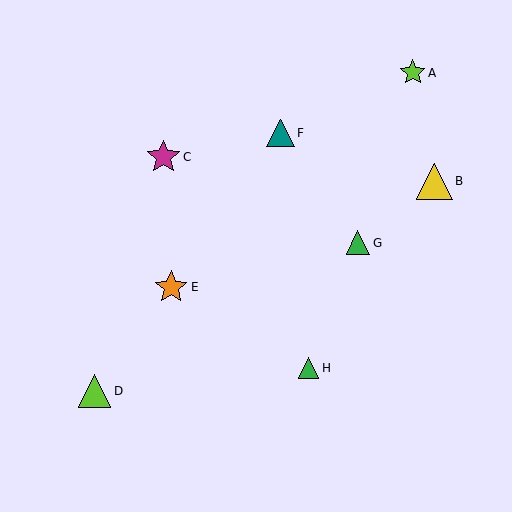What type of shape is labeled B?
Shape B is a yellow triangle.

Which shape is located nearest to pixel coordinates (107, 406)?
The lime triangle (labeled D) at (95, 391) is nearest to that location.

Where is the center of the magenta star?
The center of the magenta star is at (163, 157).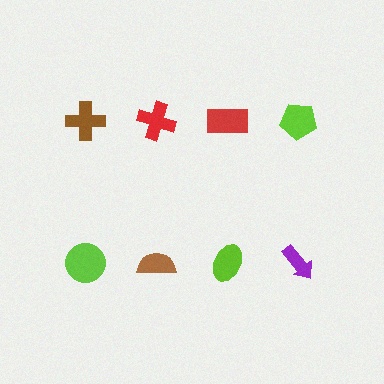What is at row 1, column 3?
A red rectangle.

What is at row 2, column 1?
A lime circle.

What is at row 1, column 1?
A brown cross.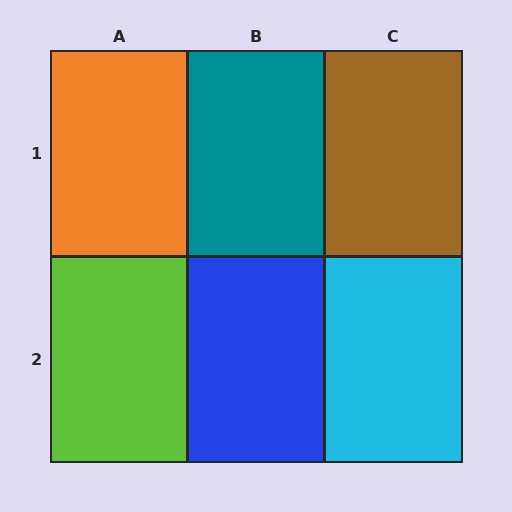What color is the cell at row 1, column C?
Brown.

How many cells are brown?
1 cell is brown.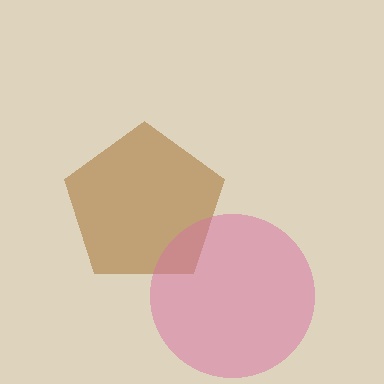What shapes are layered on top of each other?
The layered shapes are: a brown pentagon, a pink circle.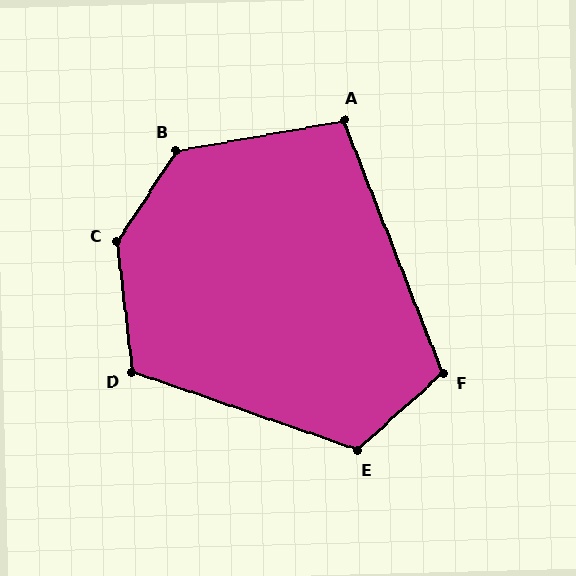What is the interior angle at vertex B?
Approximately 133 degrees (obtuse).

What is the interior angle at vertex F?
Approximately 111 degrees (obtuse).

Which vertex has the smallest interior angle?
A, at approximately 101 degrees.